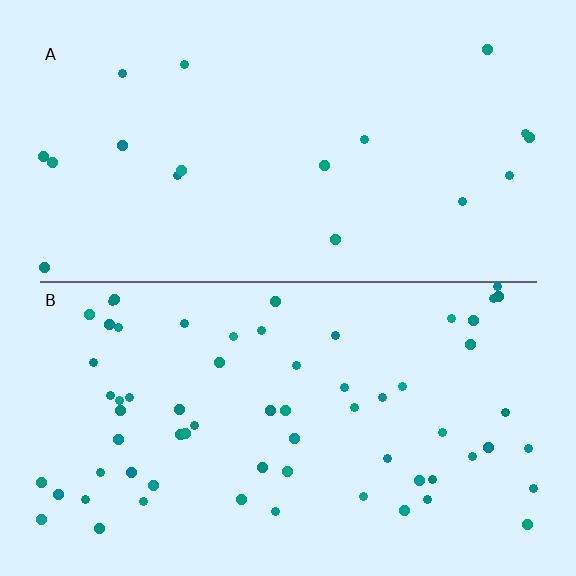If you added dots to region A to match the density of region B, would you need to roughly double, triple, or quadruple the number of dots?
Approximately quadruple.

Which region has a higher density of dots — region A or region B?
B (the bottom).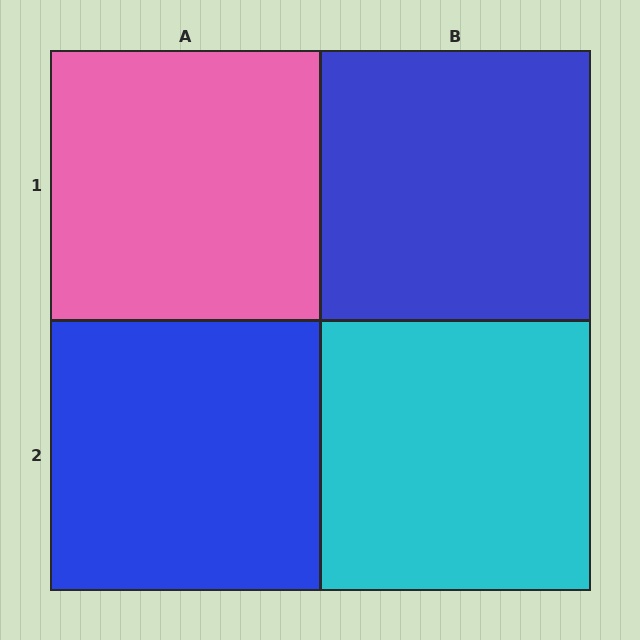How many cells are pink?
1 cell is pink.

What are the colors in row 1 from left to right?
Pink, blue.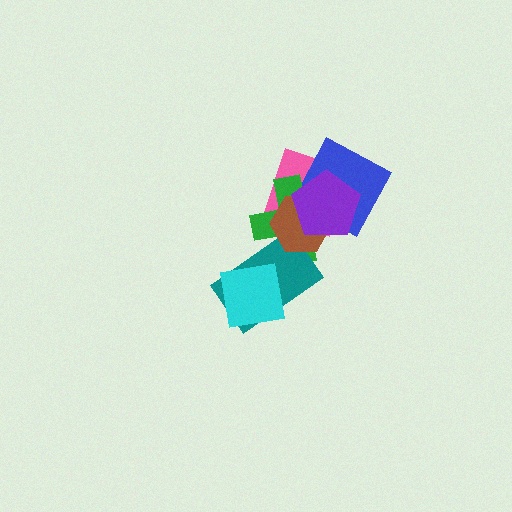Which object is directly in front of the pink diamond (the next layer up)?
The blue square is directly in front of the pink diamond.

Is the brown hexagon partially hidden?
Yes, it is partially covered by another shape.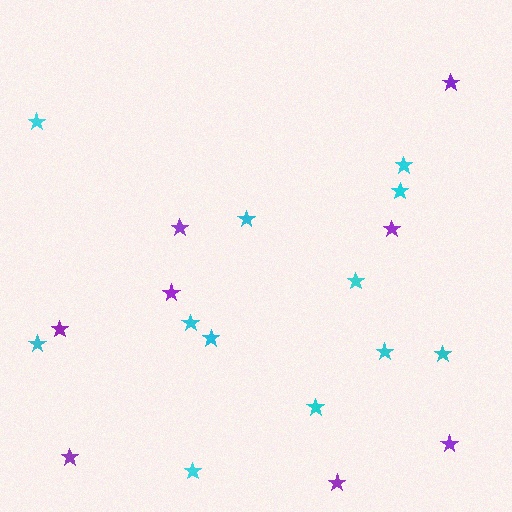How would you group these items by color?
There are 2 groups: one group of purple stars (8) and one group of cyan stars (12).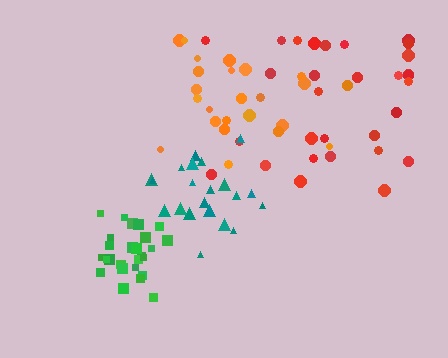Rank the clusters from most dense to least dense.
green, teal, orange, red.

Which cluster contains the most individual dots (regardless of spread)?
Red (30).